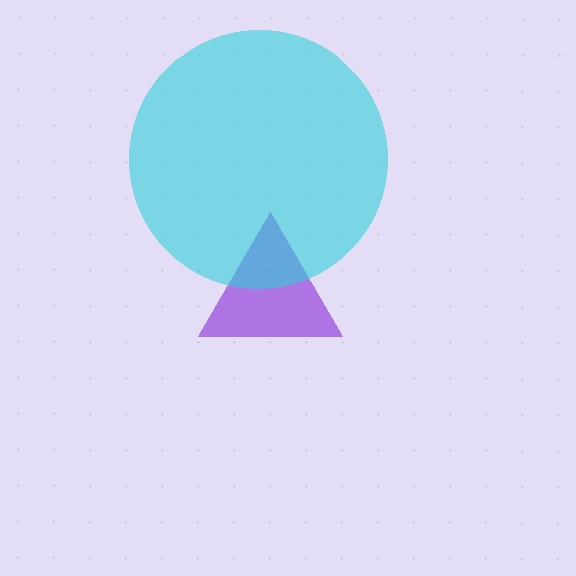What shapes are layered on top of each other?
The layered shapes are: a purple triangle, a cyan circle.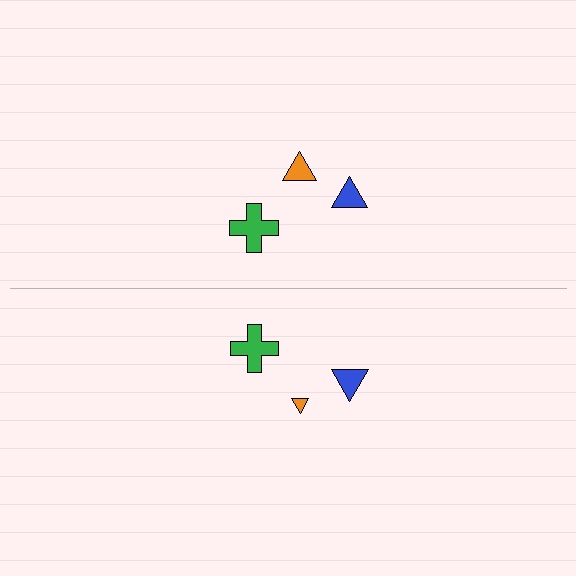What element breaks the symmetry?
The orange triangle on the bottom side has a different size than its mirror counterpart.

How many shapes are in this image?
There are 6 shapes in this image.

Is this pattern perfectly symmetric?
No, the pattern is not perfectly symmetric. The orange triangle on the bottom side has a different size than its mirror counterpart.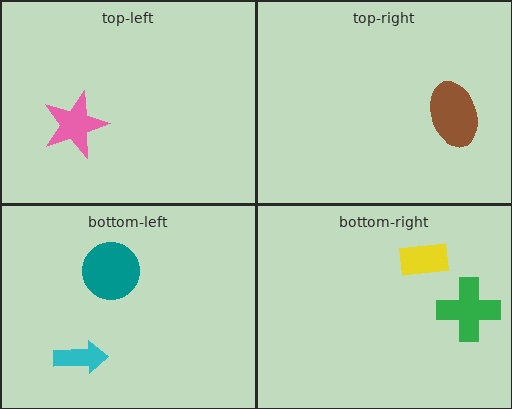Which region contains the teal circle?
The bottom-left region.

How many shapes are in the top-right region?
1.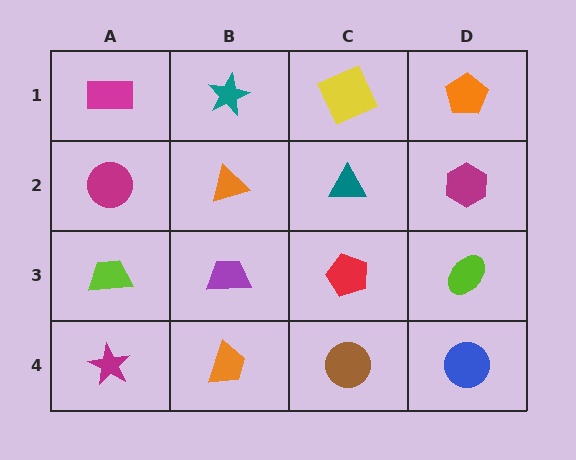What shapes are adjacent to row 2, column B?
A teal star (row 1, column B), a purple trapezoid (row 3, column B), a magenta circle (row 2, column A), a teal triangle (row 2, column C).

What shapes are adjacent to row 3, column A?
A magenta circle (row 2, column A), a magenta star (row 4, column A), a purple trapezoid (row 3, column B).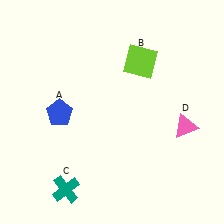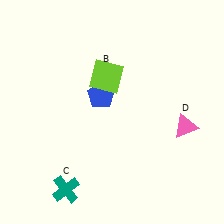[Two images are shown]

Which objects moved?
The objects that moved are: the blue pentagon (A), the lime square (B).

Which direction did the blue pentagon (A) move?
The blue pentagon (A) moved right.